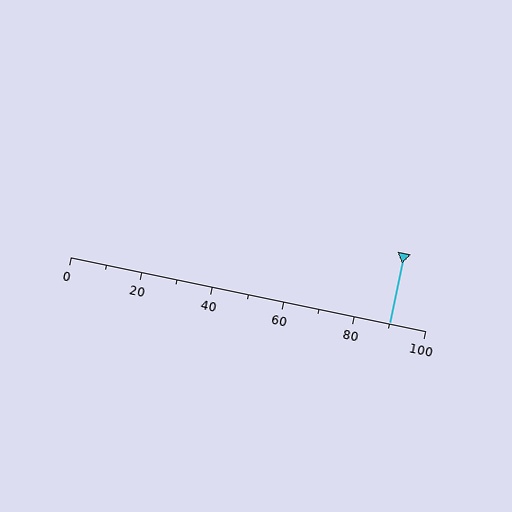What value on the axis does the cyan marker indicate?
The marker indicates approximately 90.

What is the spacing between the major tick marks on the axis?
The major ticks are spaced 20 apart.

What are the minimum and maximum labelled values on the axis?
The axis runs from 0 to 100.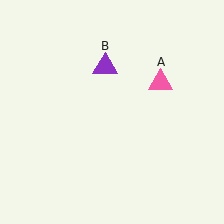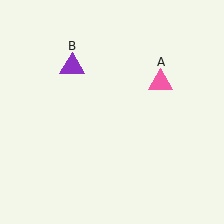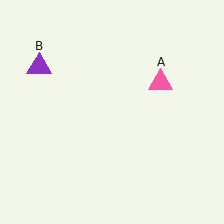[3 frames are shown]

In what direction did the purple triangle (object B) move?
The purple triangle (object B) moved left.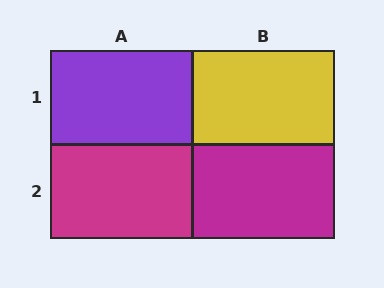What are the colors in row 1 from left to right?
Purple, yellow.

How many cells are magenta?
2 cells are magenta.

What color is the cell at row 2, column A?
Magenta.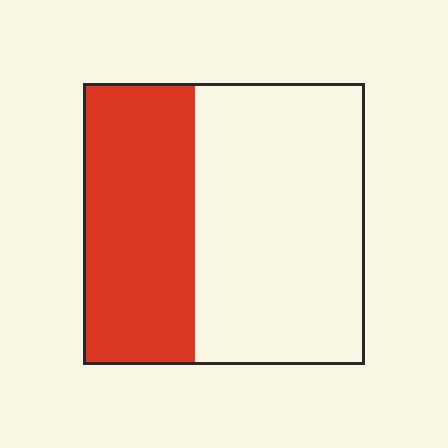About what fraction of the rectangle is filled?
About two fifths (2/5).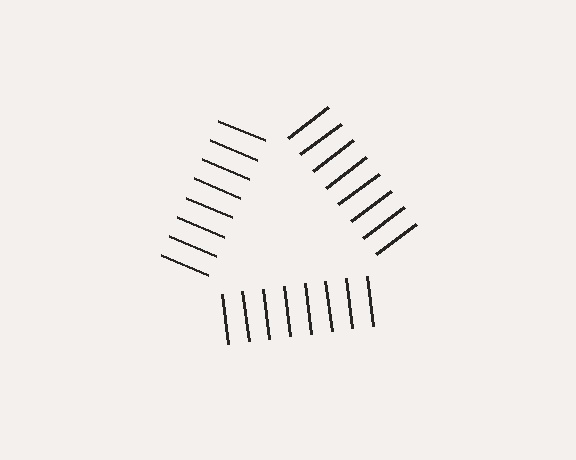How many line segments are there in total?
24 — 8 along each of the 3 edges.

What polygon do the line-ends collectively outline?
An illusory triangle — the line segments terminate on its edges but no continuous stroke is drawn.